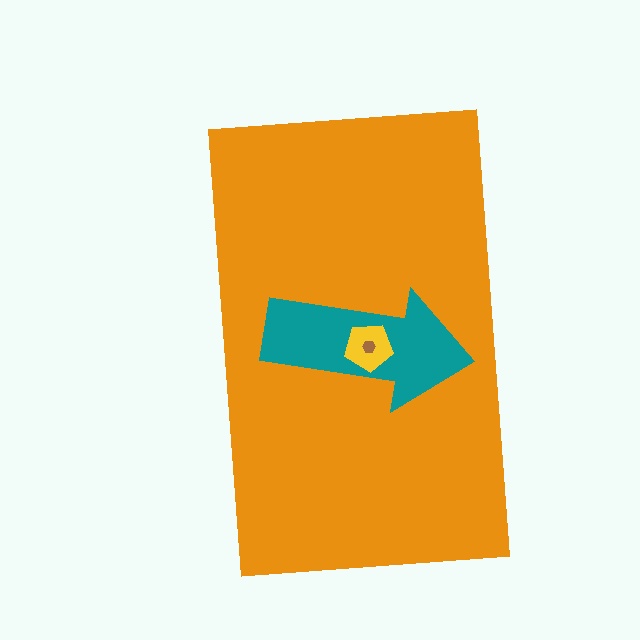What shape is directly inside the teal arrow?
The yellow pentagon.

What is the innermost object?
The brown hexagon.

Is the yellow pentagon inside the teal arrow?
Yes.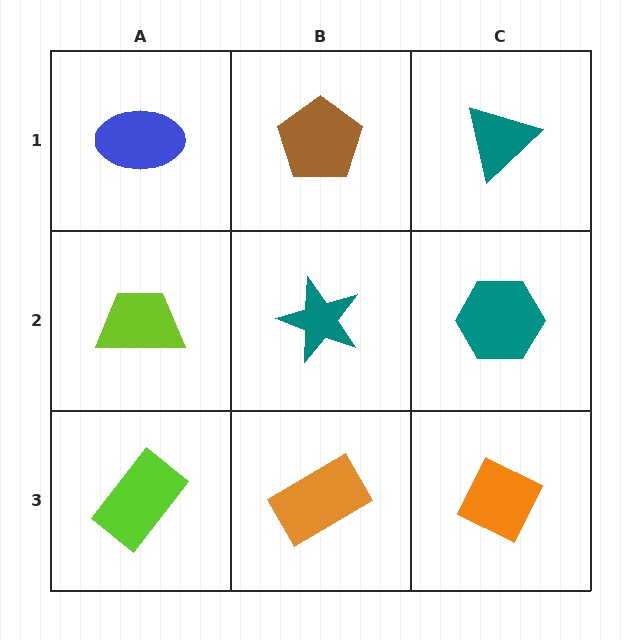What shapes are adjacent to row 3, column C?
A teal hexagon (row 2, column C), an orange rectangle (row 3, column B).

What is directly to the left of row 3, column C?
An orange rectangle.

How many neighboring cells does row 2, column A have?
3.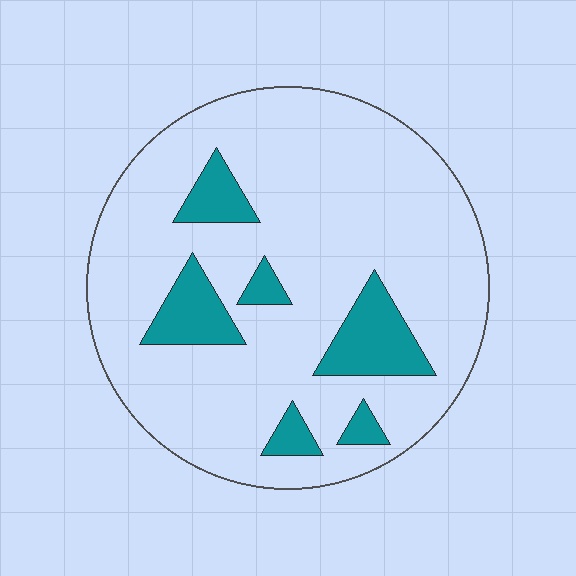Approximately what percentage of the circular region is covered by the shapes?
Approximately 15%.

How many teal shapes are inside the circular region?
6.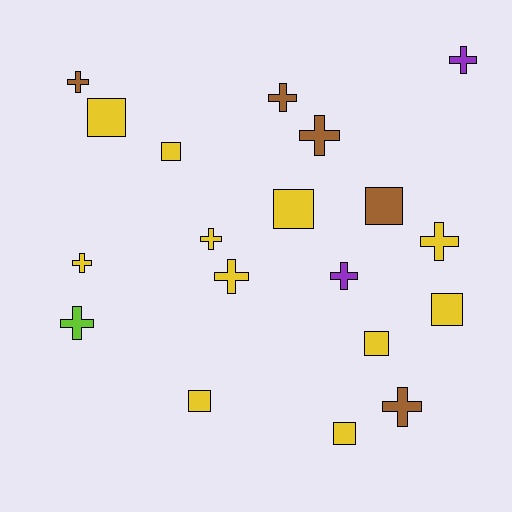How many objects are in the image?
There are 19 objects.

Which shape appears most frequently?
Cross, with 11 objects.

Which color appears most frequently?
Yellow, with 11 objects.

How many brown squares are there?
There is 1 brown square.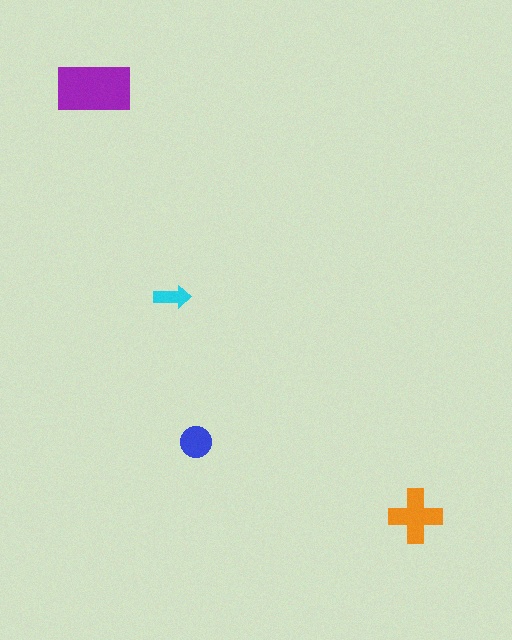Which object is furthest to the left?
The purple rectangle is leftmost.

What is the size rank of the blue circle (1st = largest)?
3rd.